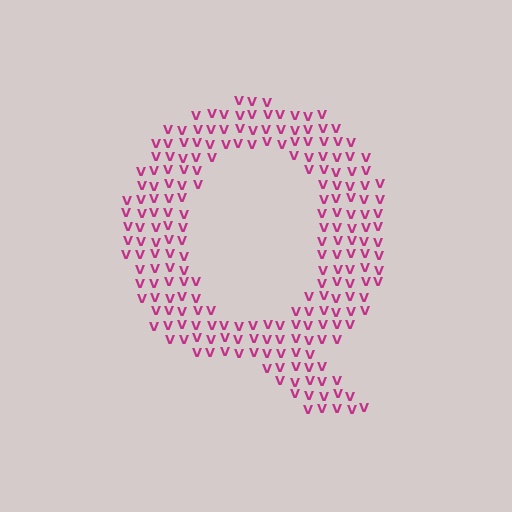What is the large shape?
The large shape is the letter Q.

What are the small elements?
The small elements are letter V's.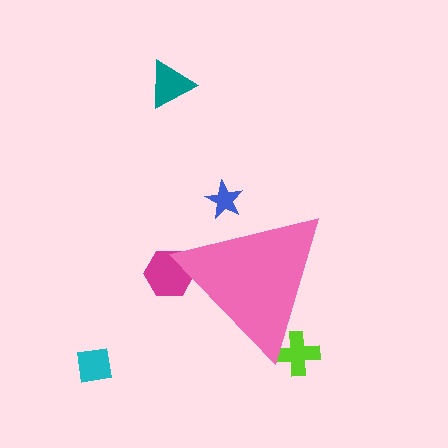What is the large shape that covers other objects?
A pink triangle.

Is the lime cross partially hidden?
Yes, the lime cross is partially hidden behind the pink triangle.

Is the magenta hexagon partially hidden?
Yes, the magenta hexagon is partially hidden behind the pink triangle.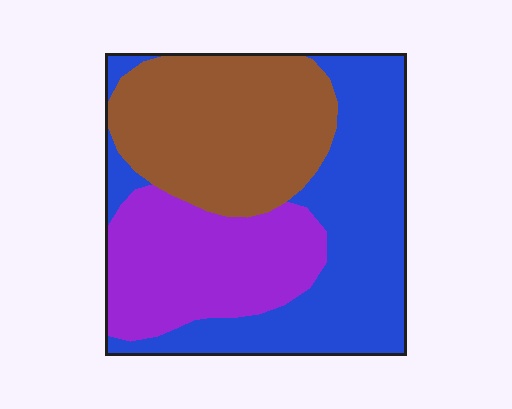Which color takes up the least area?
Purple, at roughly 25%.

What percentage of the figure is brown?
Brown covers 33% of the figure.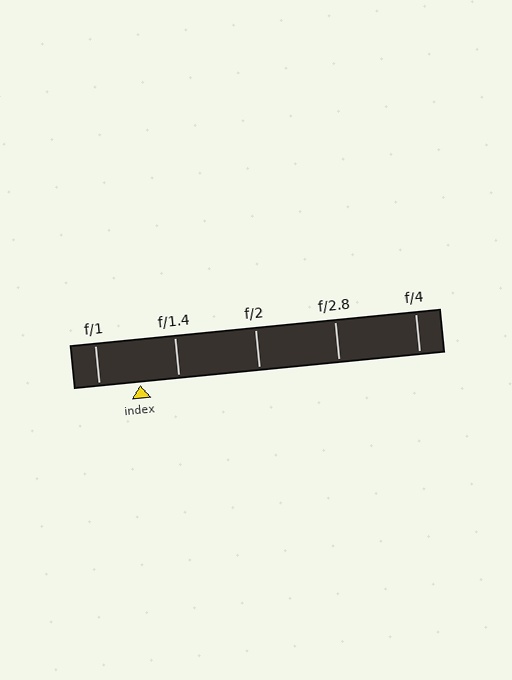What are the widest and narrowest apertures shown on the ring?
The widest aperture shown is f/1 and the narrowest is f/4.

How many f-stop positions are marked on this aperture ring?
There are 5 f-stop positions marked.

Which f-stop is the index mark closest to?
The index mark is closest to f/1.4.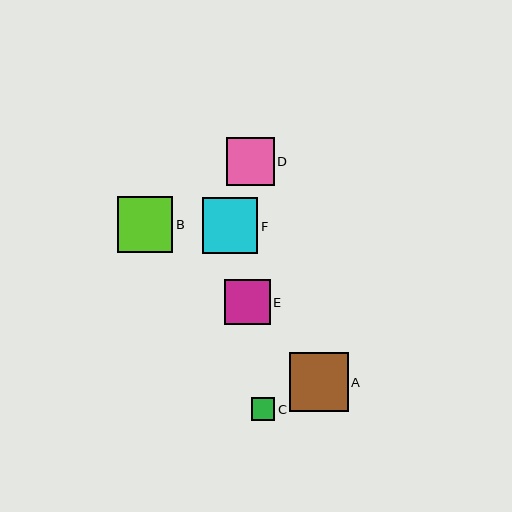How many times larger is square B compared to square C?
Square B is approximately 2.4 times the size of square C.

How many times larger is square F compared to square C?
Square F is approximately 2.4 times the size of square C.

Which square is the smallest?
Square C is the smallest with a size of approximately 23 pixels.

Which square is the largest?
Square A is the largest with a size of approximately 59 pixels.